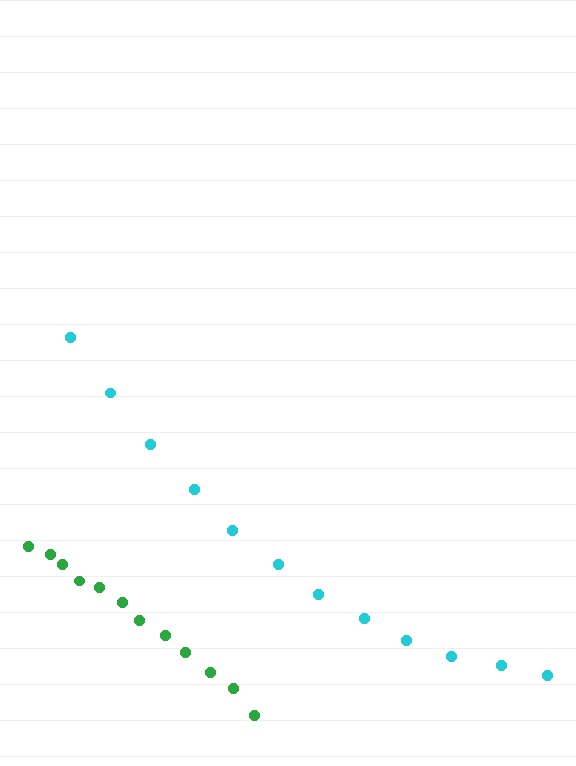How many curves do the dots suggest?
There are 2 distinct paths.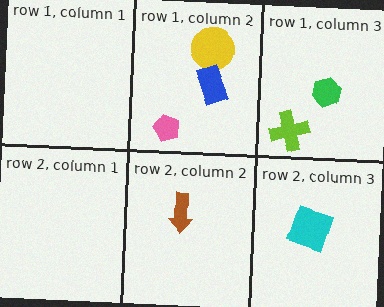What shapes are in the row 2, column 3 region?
The cyan square.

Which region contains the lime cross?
The row 1, column 3 region.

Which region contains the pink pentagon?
The row 1, column 2 region.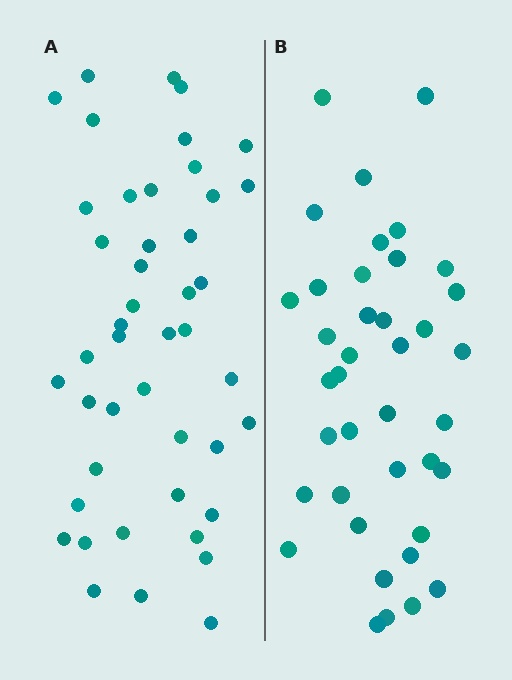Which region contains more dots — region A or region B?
Region A (the left region) has more dots.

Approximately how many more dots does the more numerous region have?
Region A has about 6 more dots than region B.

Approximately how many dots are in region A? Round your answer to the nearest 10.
About 40 dots. (The exact count is 45, which rounds to 40.)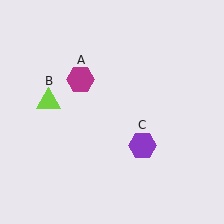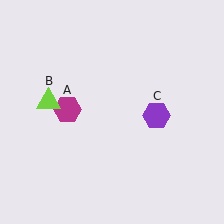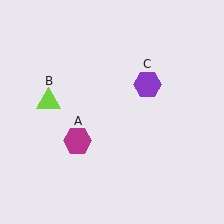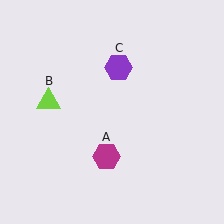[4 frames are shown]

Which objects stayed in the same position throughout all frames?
Lime triangle (object B) remained stationary.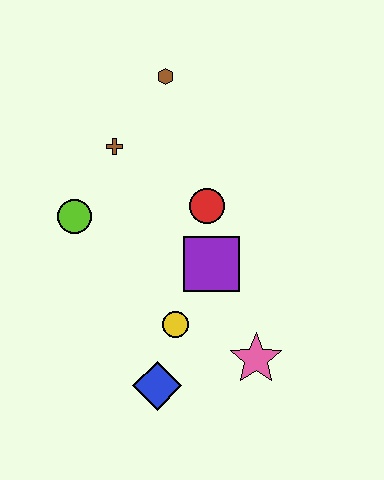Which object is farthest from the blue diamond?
The brown hexagon is farthest from the blue diamond.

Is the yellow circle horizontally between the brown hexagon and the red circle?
Yes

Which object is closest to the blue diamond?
The yellow circle is closest to the blue diamond.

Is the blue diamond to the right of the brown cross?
Yes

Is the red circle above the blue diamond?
Yes